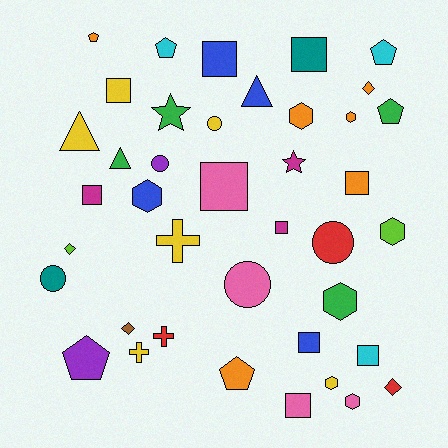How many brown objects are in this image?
There is 1 brown object.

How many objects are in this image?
There are 40 objects.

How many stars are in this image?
There are 2 stars.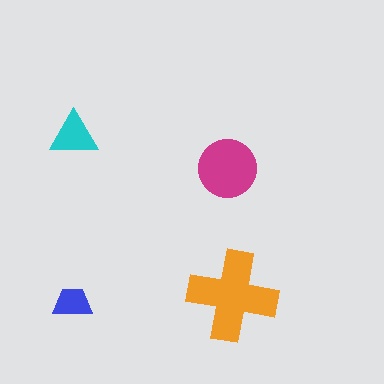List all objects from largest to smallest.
The orange cross, the magenta circle, the cyan triangle, the blue trapezoid.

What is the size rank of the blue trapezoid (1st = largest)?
4th.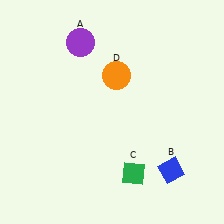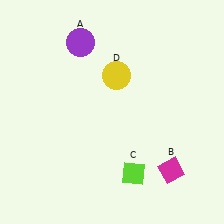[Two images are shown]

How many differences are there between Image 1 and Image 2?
There are 3 differences between the two images.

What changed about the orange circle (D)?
In Image 1, D is orange. In Image 2, it changed to yellow.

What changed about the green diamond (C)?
In Image 1, C is green. In Image 2, it changed to lime.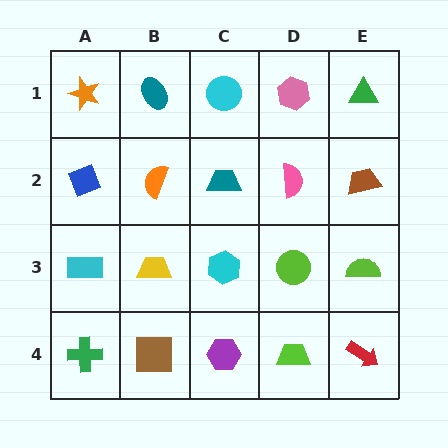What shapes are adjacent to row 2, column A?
An orange star (row 1, column A), a cyan rectangle (row 3, column A), an orange semicircle (row 2, column B).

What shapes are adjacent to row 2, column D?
A pink hexagon (row 1, column D), a lime circle (row 3, column D), a teal trapezoid (row 2, column C), a brown trapezoid (row 2, column E).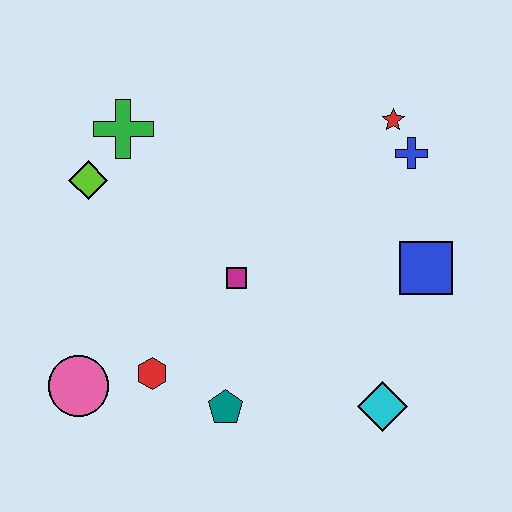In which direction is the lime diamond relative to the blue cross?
The lime diamond is to the left of the blue cross.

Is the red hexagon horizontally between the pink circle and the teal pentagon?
Yes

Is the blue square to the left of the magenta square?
No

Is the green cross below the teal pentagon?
No